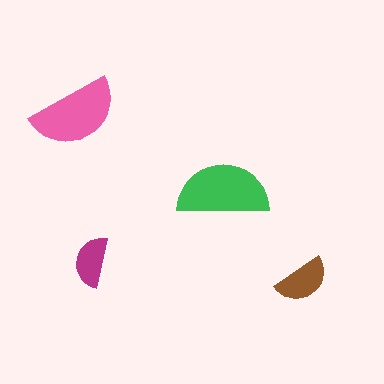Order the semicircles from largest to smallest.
the green one, the pink one, the brown one, the magenta one.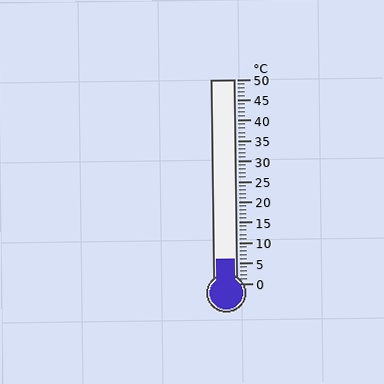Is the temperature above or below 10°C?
The temperature is below 10°C.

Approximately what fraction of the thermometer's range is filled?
The thermometer is filled to approximately 10% of its range.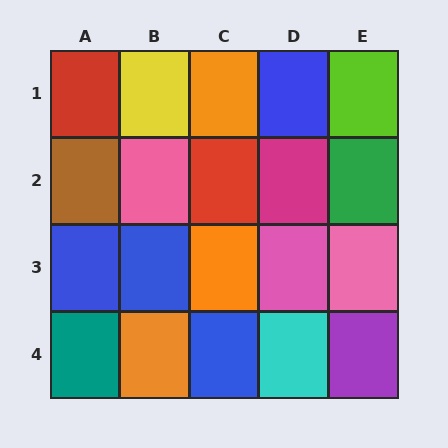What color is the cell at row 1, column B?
Yellow.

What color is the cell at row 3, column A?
Blue.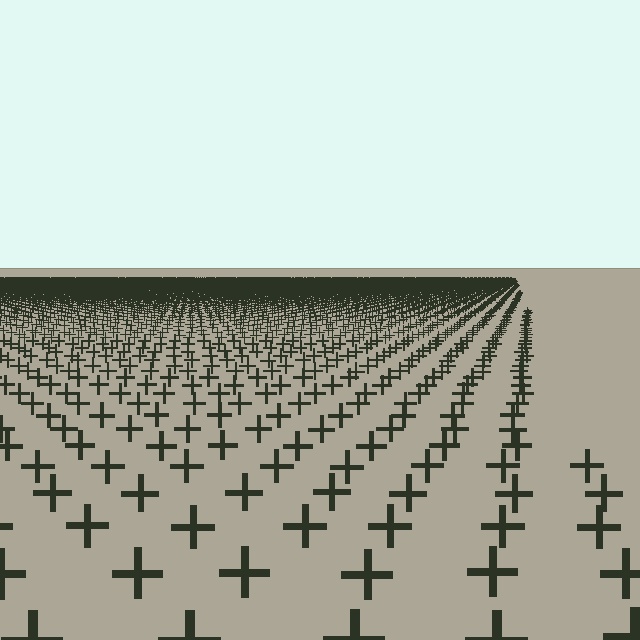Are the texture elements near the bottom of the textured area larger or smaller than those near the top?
Larger. Near the bottom, elements are closer to the viewer and appear at a bigger on-screen size.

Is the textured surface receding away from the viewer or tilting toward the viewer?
The surface is receding away from the viewer. Texture elements get smaller and denser toward the top.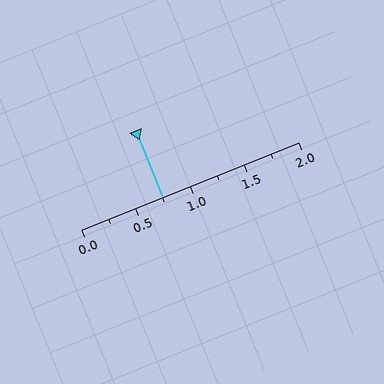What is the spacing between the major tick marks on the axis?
The major ticks are spaced 0.5 apart.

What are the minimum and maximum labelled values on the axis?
The axis runs from 0.0 to 2.0.